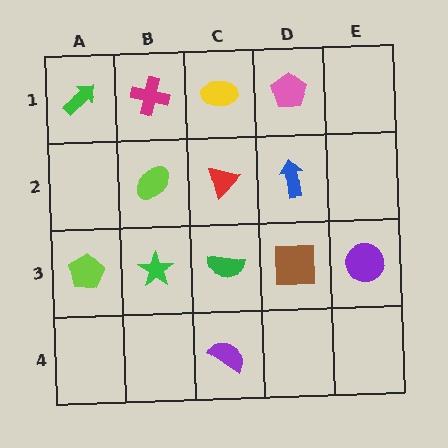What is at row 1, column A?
A green arrow.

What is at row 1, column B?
A magenta cross.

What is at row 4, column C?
A purple semicircle.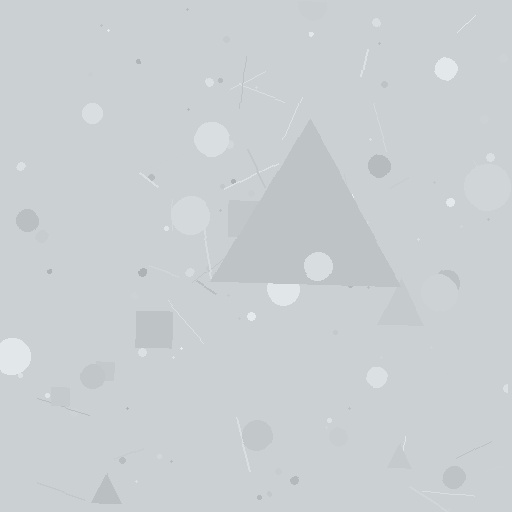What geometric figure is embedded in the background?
A triangle is embedded in the background.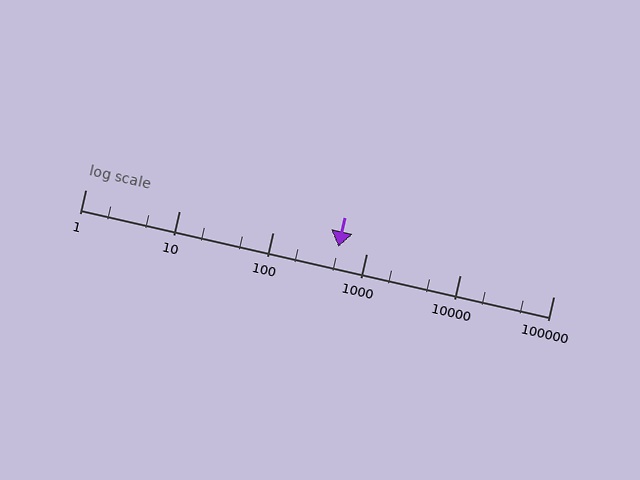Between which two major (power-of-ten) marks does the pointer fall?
The pointer is between 100 and 1000.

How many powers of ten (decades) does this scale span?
The scale spans 5 decades, from 1 to 100000.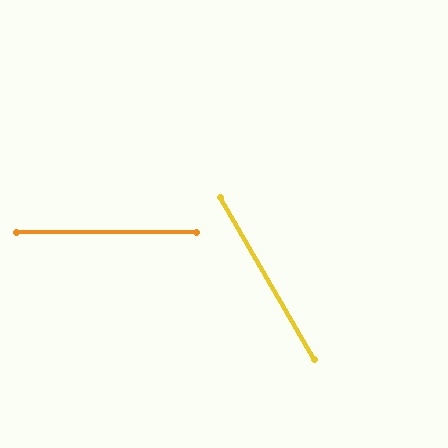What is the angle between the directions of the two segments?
Approximately 60 degrees.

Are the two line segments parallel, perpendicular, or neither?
Neither parallel nor perpendicular — they differ by about 60°.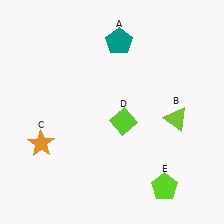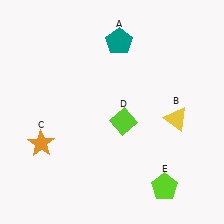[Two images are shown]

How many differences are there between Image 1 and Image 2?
There is 1 difference between the two images.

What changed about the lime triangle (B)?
In Image 1, B is lime. In Image 2, it changed to yellow.